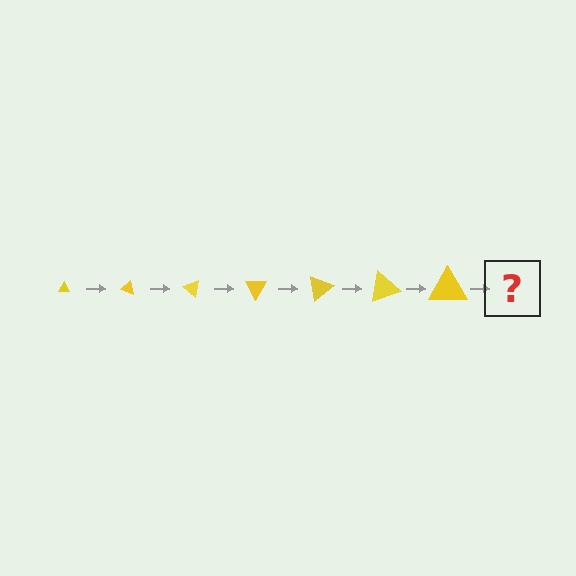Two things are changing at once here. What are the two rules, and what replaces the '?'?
The two rules are that the triangle grows larger each step and it rotates 20 degrees each step. The '?' should be a triangle, larger than the previous one and rotated 140 degrees from the start.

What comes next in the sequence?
The next element should be a triangle, larger than the previous one and rotated 140 degrees from the start.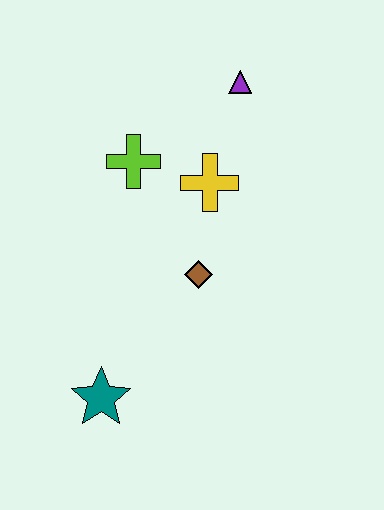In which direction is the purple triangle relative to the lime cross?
The purple triangle is to the right of the lime cross.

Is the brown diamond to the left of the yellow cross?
Yes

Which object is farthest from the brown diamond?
The purple triangle is farthest from the brown diamond.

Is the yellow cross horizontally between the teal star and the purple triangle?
Yes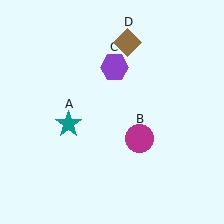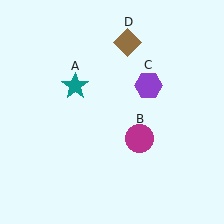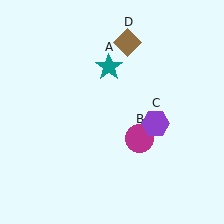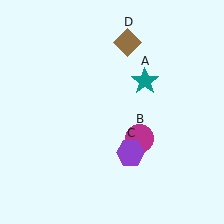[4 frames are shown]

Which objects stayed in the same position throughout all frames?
Magenta circle (object B) and brown diamond (object D) remained stationary.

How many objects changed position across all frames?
2 objects changed position: teal star (object A), purple hexagon (object C).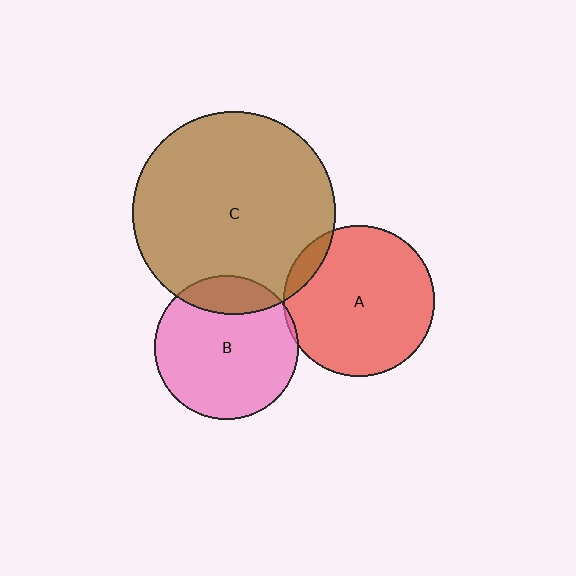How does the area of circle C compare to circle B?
Approximately 2.0 times.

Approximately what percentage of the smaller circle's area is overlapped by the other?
Approximately 5%.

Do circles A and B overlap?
Yes.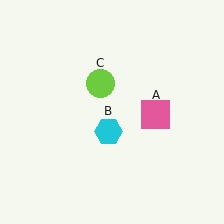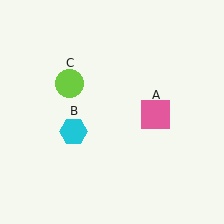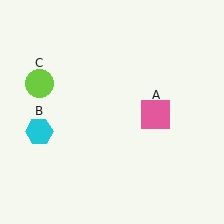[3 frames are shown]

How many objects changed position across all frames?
2 objects changed position: cyan hexagon (object B), lime circle (object C).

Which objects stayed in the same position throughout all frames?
Pink square (object A) remained stationary.